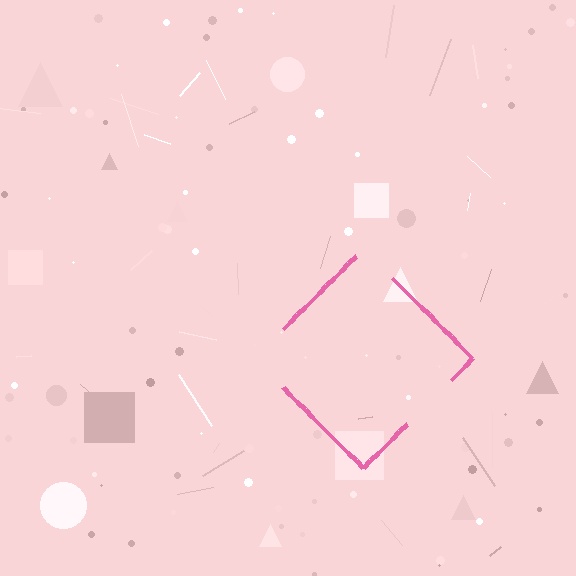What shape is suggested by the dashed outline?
The dashed outline suggests a diamond.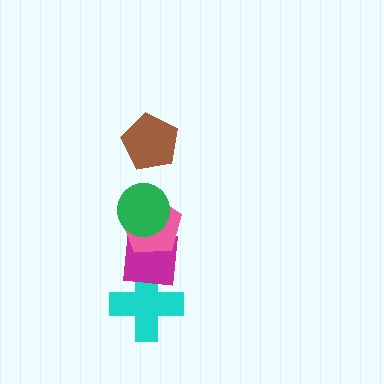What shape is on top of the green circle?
The brown pentagon is on top of the green circle.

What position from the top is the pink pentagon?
The pink pentagon is 3rd from the top.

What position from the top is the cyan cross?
The cyan cross is 5th from the top.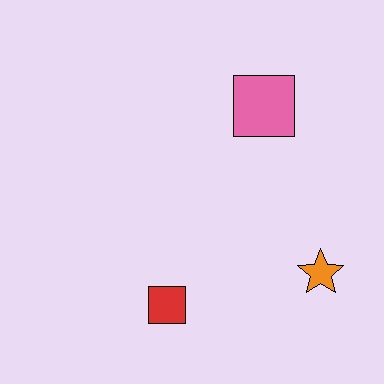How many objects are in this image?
There are 3 objects.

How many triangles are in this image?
There are no triangles.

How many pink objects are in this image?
There is 1 pink object.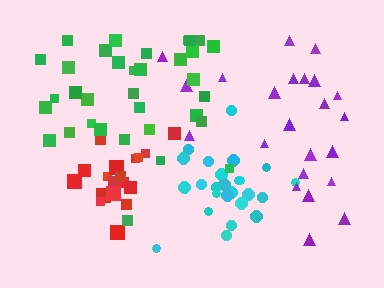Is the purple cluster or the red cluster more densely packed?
Red.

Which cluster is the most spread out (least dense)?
Purple.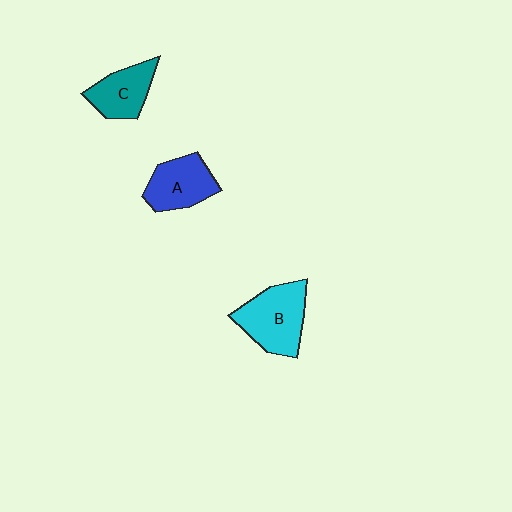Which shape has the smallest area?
Shape C (teal).